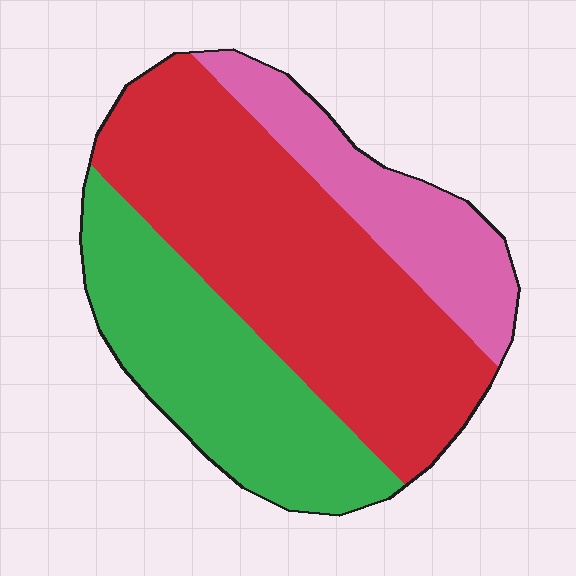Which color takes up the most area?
Red, at roughly 50%.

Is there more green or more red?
Red.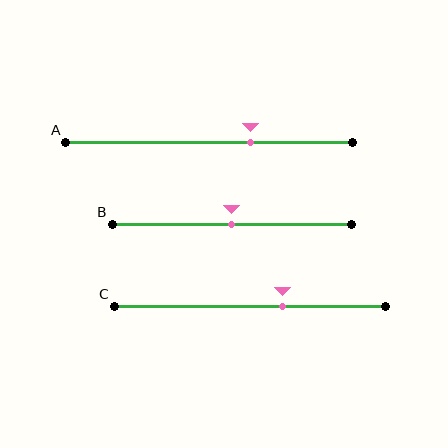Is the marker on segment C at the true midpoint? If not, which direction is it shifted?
No, the marker on segment C is shifted to the right by about 12% of the segment length.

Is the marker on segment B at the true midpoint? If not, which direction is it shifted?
Yes, the marker on segment B is at the true midpoint.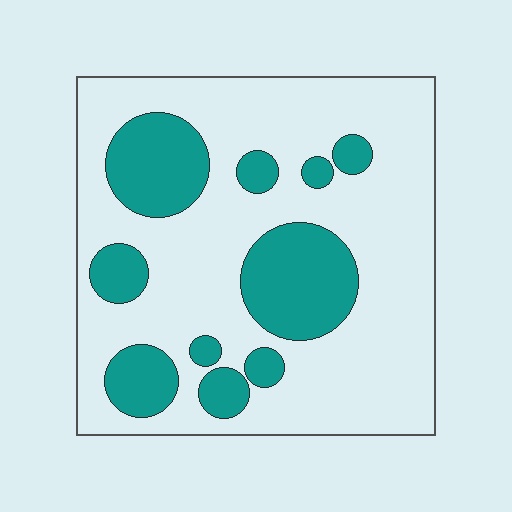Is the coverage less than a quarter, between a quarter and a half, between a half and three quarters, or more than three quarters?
Between a quarter and a half.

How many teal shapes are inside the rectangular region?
10.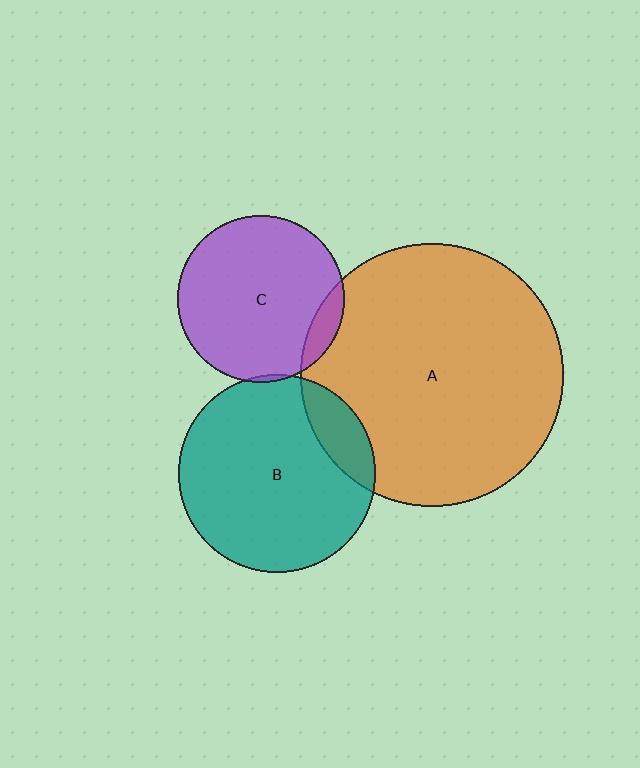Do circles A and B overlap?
Yes.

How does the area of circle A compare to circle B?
Approximately 1.8 times.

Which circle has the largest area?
Circle A (orange).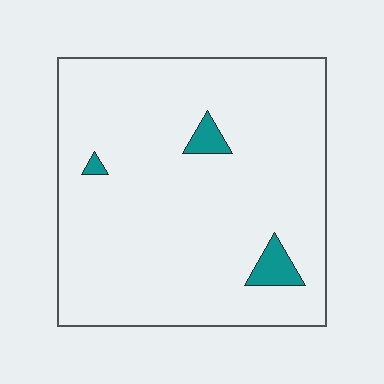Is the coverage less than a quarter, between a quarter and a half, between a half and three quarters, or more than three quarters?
Less than a quarter.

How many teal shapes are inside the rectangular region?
3.